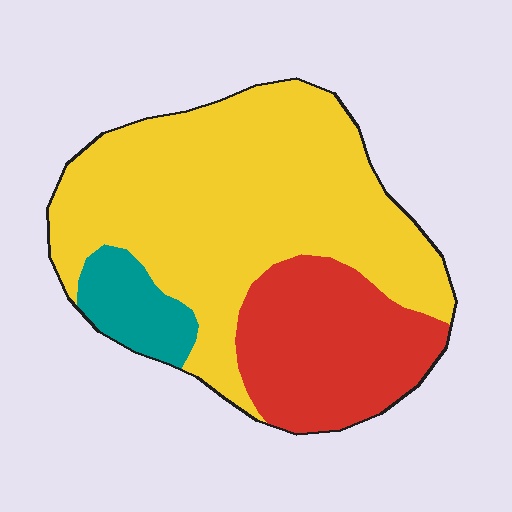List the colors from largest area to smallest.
From largest to smallest: yellow, red, teal.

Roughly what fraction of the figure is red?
Red covers 27% of the figure.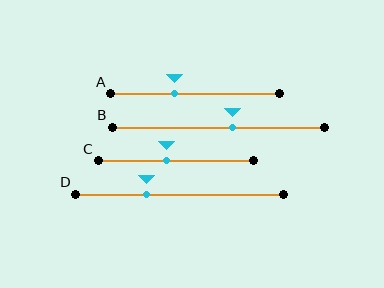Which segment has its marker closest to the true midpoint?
Segment C has its marker closest to the true midpoint.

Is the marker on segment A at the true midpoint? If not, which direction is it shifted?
No, the marker on segment A is shifted to the left by about 12% of the segment length.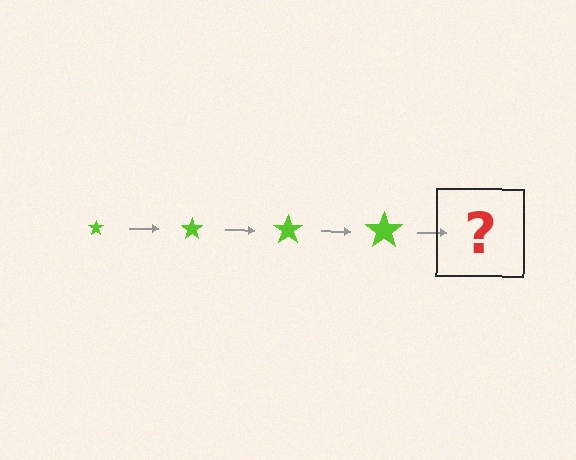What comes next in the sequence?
The next element should be a lime star, larger than the previous one.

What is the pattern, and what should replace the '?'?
The pattern is that the star gets progressively larger each step. The '?' should be a lime star, larger than the previous one.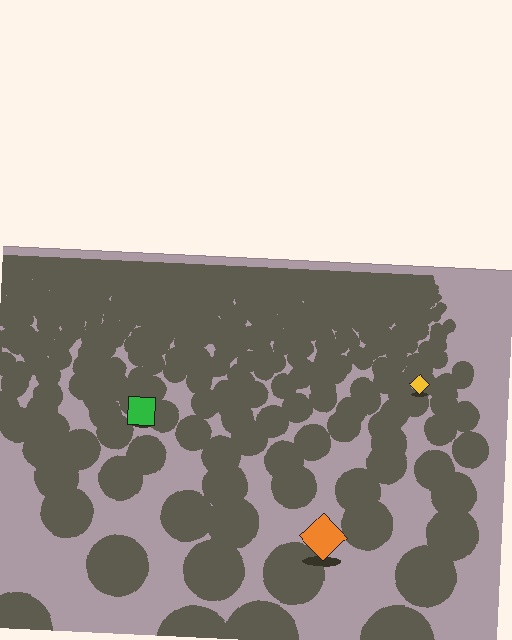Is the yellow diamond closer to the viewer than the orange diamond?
No. The orange diamond is closer — you can tell from the texture gradient: the ground texture is coarser near it.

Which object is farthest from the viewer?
The yellow diamond is farthest from the viewer. It appears smaller and the ground texture around it is denser.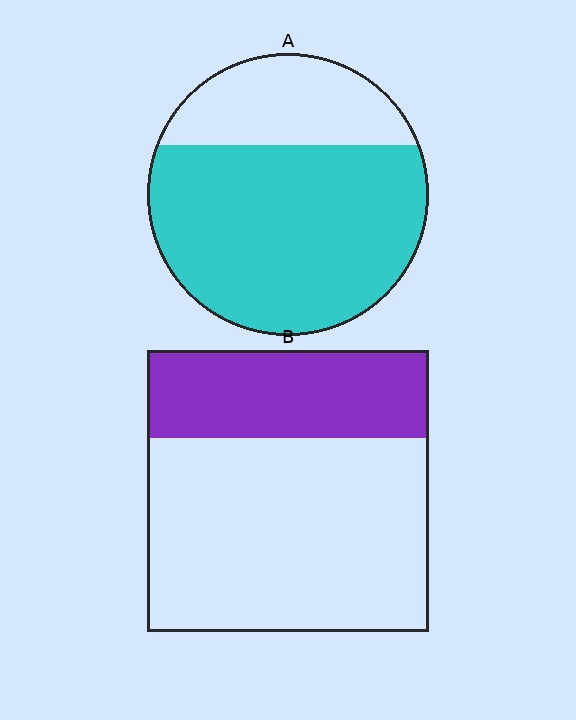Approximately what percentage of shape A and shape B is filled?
A is approximately 70% and B is approximately 30%.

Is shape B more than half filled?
No.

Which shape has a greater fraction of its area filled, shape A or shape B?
Shape A.